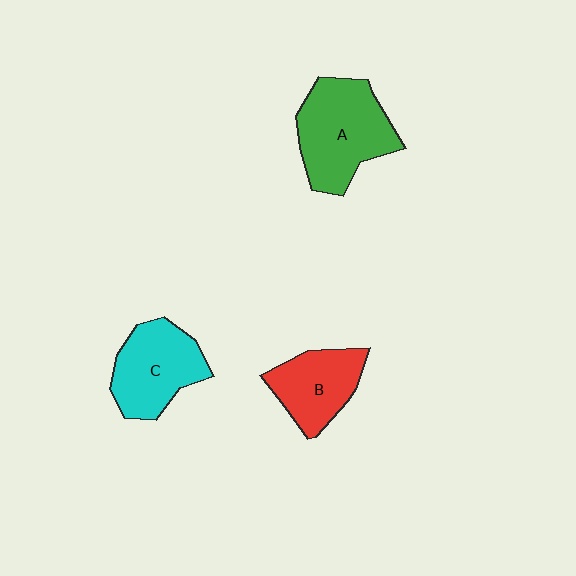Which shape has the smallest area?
Shape B (red).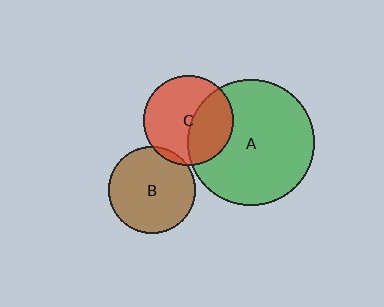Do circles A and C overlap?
Yes.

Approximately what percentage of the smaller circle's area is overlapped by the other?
Approximately 40%.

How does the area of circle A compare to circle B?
Approximately 2.1 times.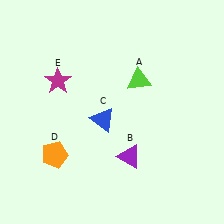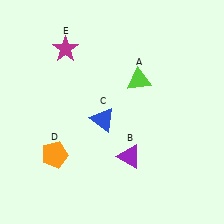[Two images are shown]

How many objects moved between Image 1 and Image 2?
1 object moved between the two images.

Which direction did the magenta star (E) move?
The magenta star (E) moved up.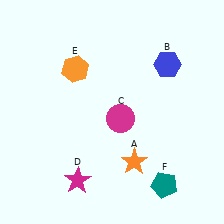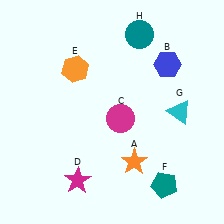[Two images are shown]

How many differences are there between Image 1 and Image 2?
There are 2 differences between the two images.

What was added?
A cyan triangle (G), a teal circle (H) were added in Image 2.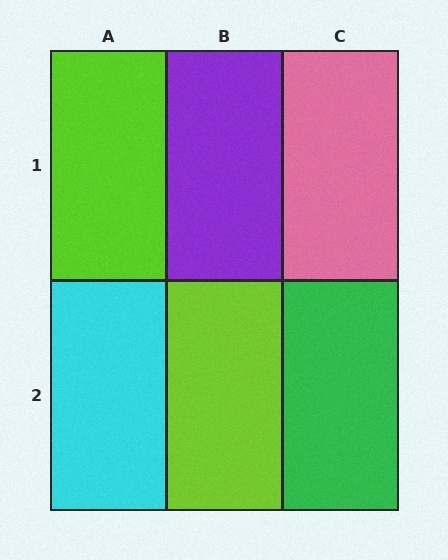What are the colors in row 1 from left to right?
Lime, purple, pink.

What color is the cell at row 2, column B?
Lime.